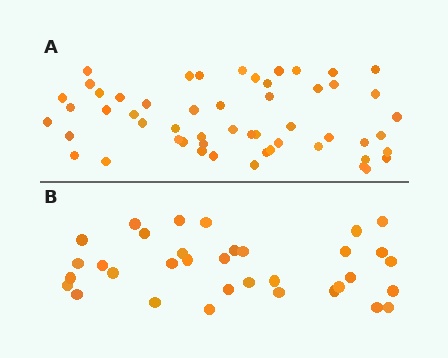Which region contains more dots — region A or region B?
Region A (the top region) has more dots.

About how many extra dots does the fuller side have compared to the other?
Region A has approximately 20 more dots than region B.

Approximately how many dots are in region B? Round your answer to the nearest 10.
About 30 dots. (The exact count is 34, which rounds to 30.)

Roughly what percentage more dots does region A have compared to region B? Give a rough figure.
About 60% more.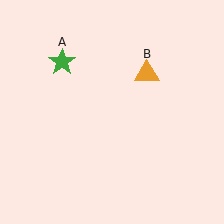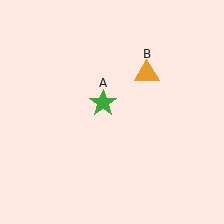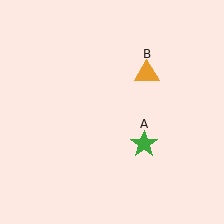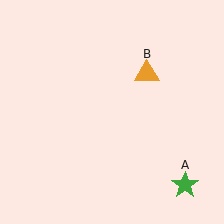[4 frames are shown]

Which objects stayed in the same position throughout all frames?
Orange triangle (object B) remained stationary.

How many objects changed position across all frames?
1 object changed position: green star (object A).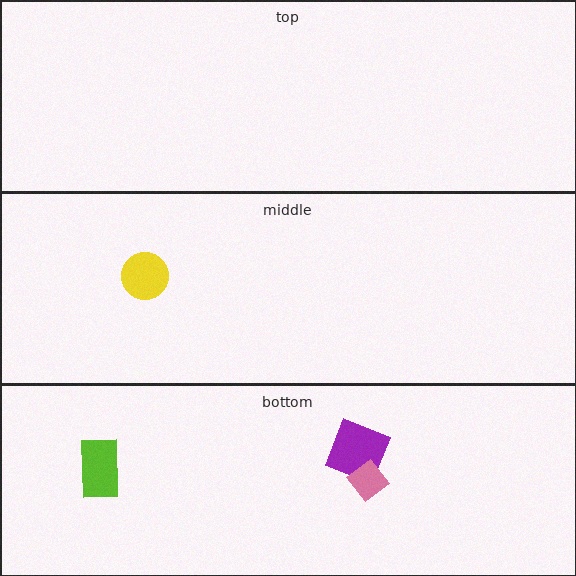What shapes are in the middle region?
The yellow circle.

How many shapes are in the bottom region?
3.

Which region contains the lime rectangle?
The bottom region.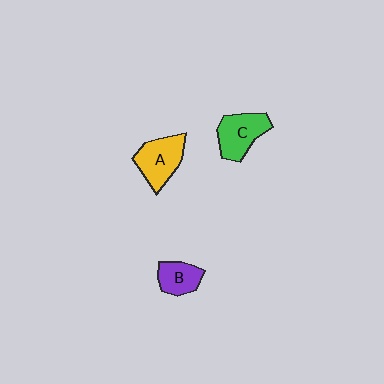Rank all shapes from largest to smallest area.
From largest to smallest: A (yellow), C (green), B (purple).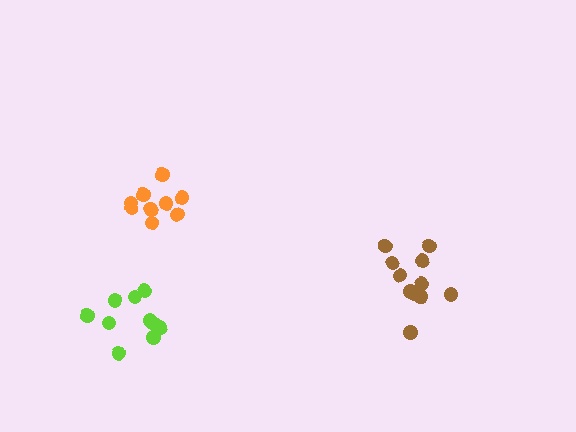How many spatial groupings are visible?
There are 3 spatial groupings.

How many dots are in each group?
Group 1: 11 dots, Group 2: 9 dots, Group 3: 11 dots (31 total).